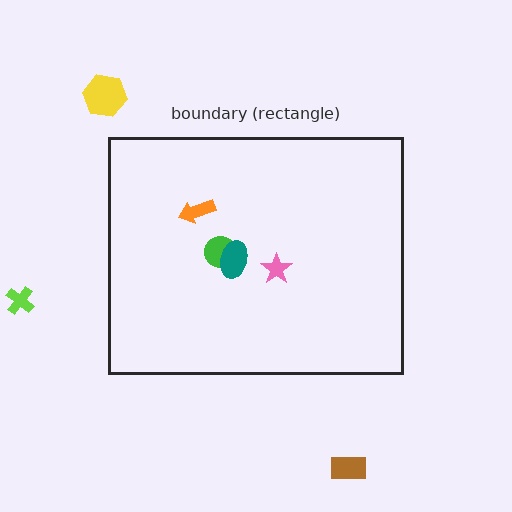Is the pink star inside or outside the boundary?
Inside.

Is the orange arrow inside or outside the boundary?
Inside.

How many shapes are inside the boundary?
4 inside, 3 outside.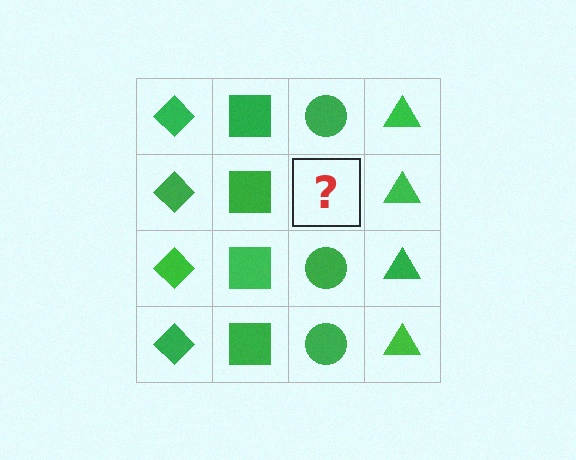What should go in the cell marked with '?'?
The missing cell should contain a green circle.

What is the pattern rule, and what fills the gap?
The rule is that each column has a consistent shape. The gap should be filled with a green circle.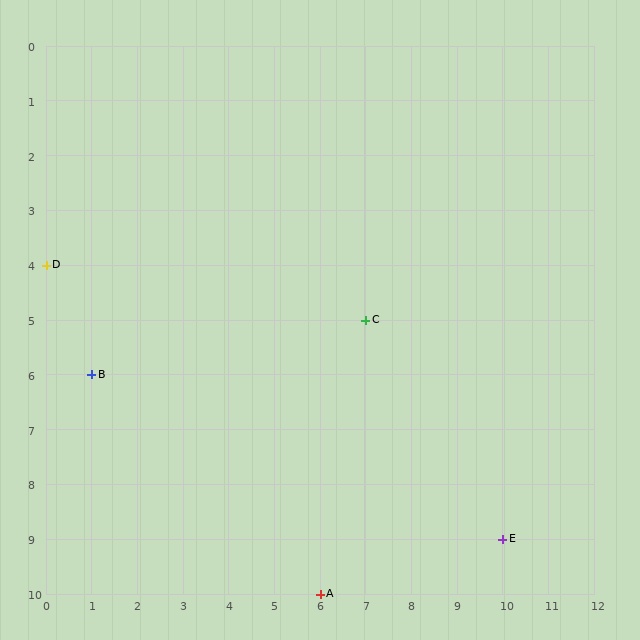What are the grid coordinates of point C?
Point C is at grid coordinates (7, 5).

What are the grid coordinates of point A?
Point A is at grid coordinates (6, 10).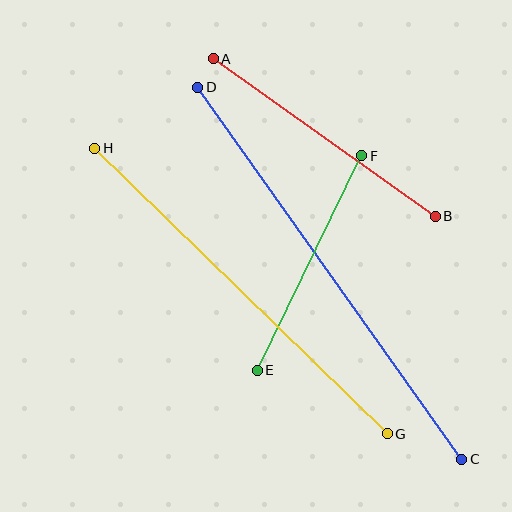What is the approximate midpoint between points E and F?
The midpoint is at approximately (309, 263) pixels.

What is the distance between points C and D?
The distance is approximately 456 pixels.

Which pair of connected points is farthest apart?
Points C and D are farthest apart.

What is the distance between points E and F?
The distance is approximately 238 pixels.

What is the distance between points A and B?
The distance is approximately 272 pixels.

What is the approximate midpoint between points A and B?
The midpoint is at approximately (324, 138) pixels.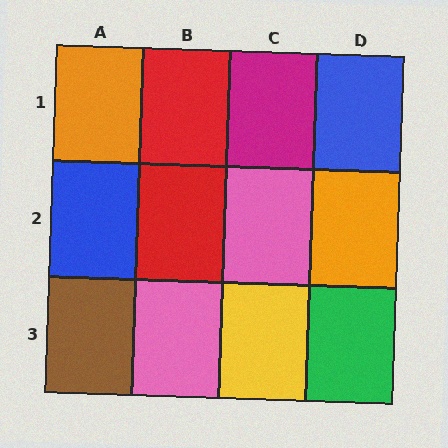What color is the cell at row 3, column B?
Pink.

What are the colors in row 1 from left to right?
Orange, red, magenta, blue.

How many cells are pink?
2 cells are pink.